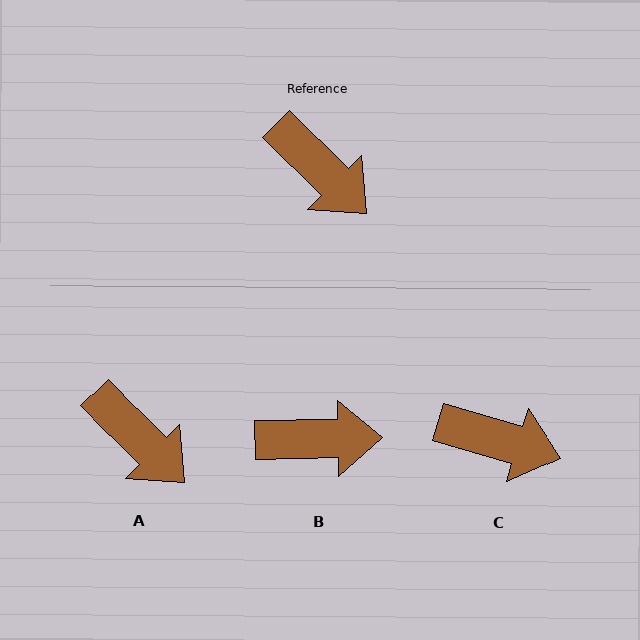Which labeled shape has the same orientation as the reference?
A.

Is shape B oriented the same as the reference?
No, it is off by about 46 degrees.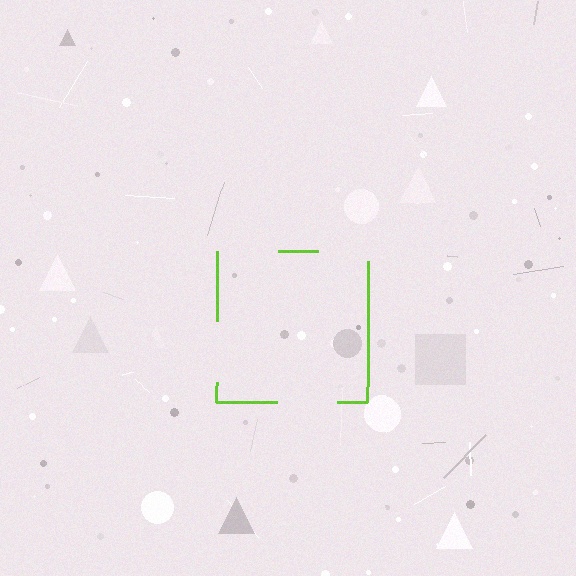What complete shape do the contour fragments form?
The contour fragments form a square.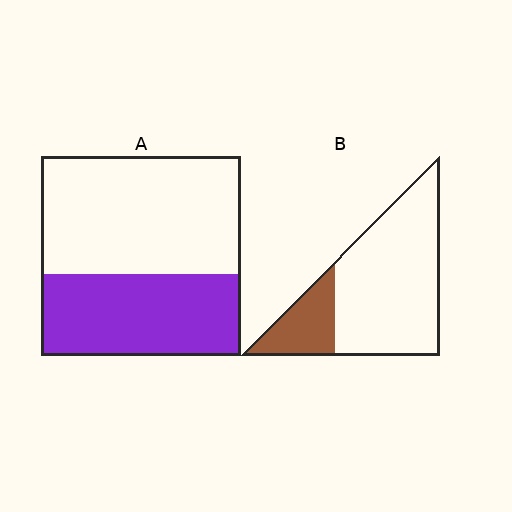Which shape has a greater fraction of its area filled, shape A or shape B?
Shape A.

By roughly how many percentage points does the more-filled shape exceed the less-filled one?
By roughly 20 percentage points (A over B).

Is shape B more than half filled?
No.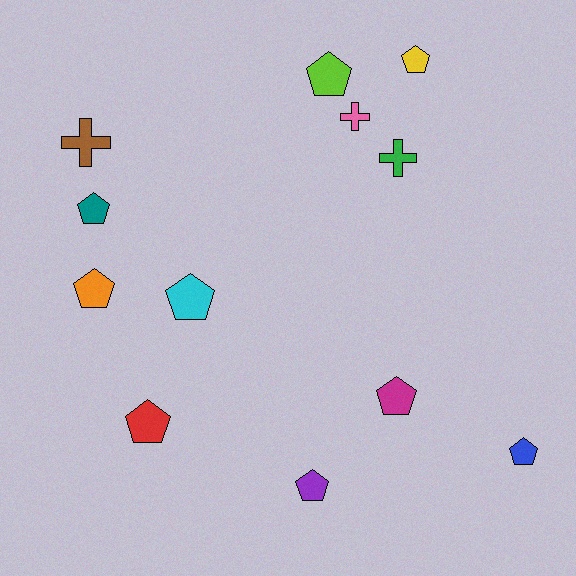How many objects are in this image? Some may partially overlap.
There are 12 objects.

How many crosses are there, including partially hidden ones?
There are 3 crosses.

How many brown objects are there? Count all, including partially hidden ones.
There is 1 brown object.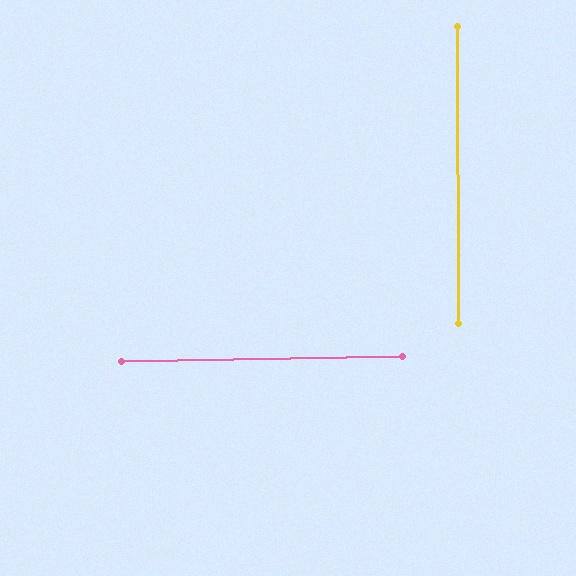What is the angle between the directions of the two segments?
Approximately 89 degrees.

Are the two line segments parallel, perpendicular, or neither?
Perpendicular — they meet at approximately 89°.